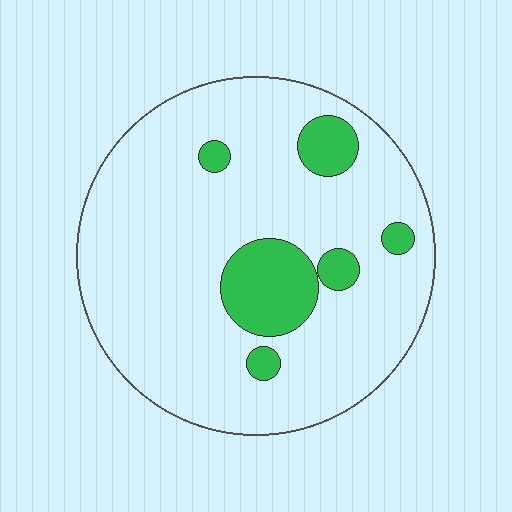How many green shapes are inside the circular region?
6.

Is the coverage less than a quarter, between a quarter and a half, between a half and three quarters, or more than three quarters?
Less than a quarter.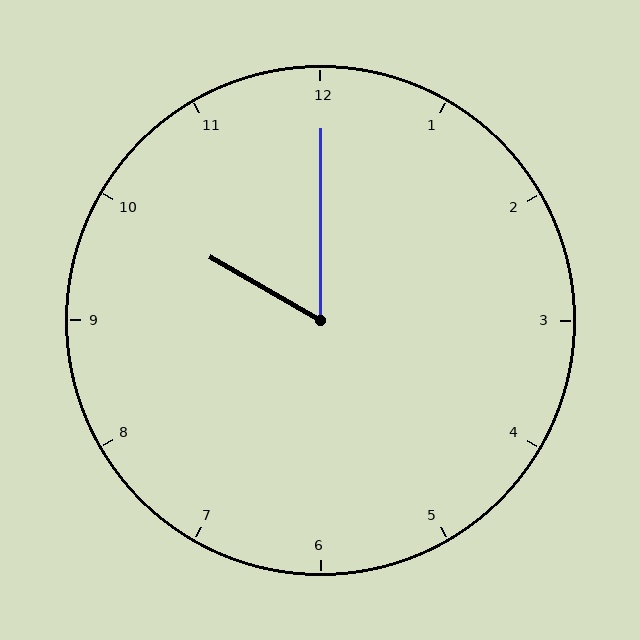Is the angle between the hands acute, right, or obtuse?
It is acute.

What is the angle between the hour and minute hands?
Approximately 60 degrees.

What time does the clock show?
10:00.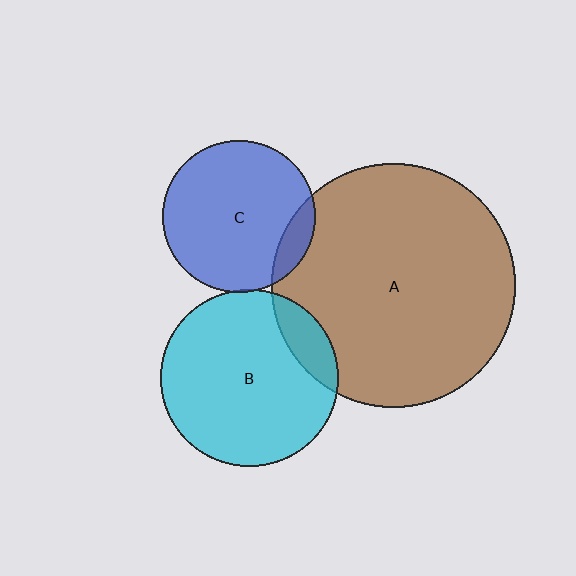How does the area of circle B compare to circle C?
Approximately 1.3 times.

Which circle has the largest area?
Circle A (brown).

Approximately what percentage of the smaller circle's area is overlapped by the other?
Approximately 15%.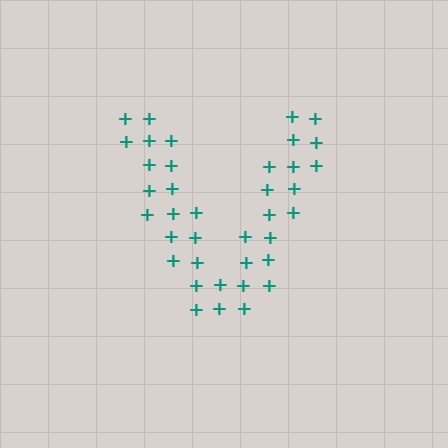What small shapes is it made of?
It is made of small plus signs.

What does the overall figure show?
The overall figure shows the letter V.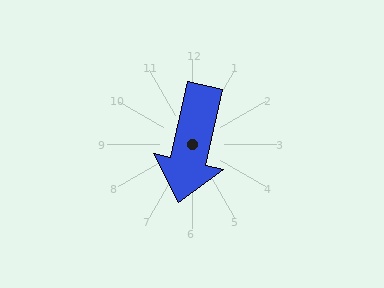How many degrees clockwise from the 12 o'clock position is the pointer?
Approximately 193 degrees.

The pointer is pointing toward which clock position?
Roughly 6 o'clock.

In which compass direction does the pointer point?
South.